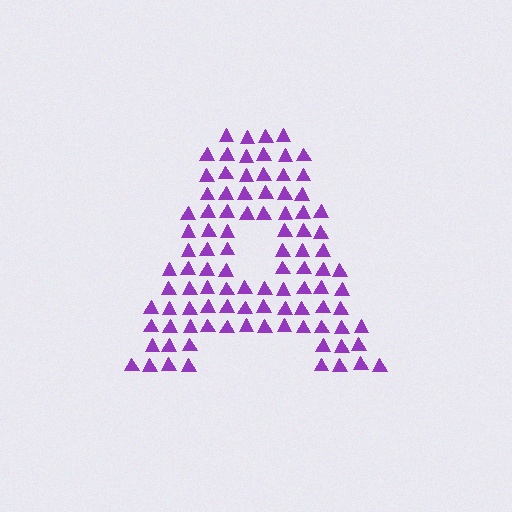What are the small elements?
The small elements are triangles.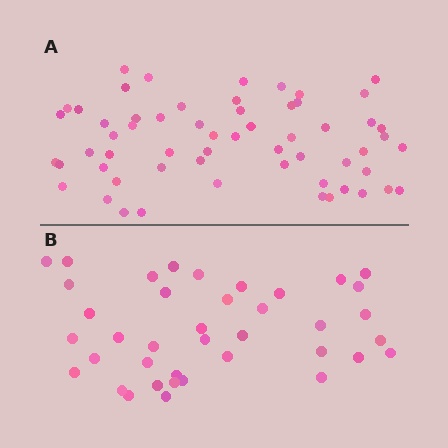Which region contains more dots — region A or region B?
Region A (the top region) has more dots.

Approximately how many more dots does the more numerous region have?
Region A has approximately 20 more dots than region B.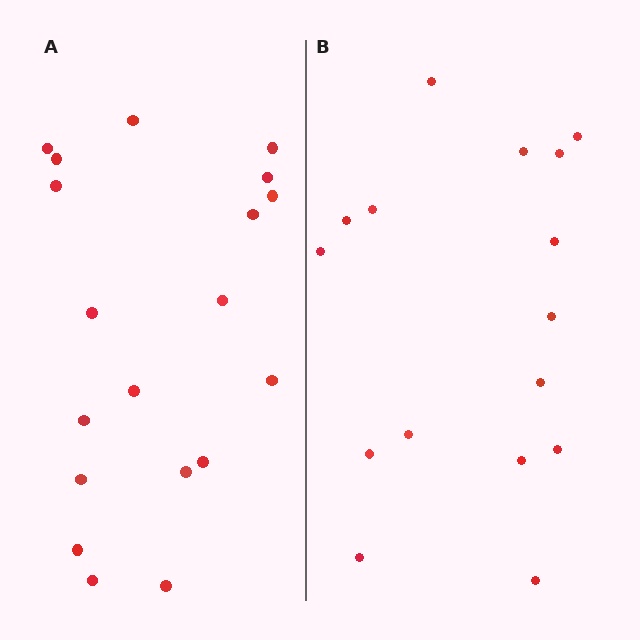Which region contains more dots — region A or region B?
Region A (the left region) has more dots.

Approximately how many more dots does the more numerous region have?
Region A has just a few more — roughly 2 or 3 more dots than region B.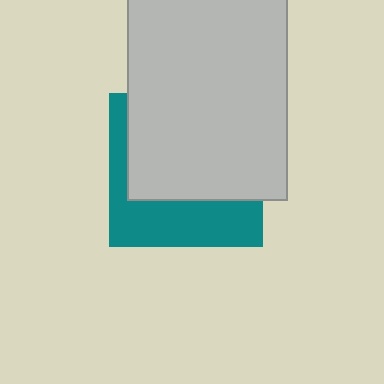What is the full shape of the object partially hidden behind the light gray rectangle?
The partially hidden object is a teal square.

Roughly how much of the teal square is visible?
A small part of it is visible (roughly 38%).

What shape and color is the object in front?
The object in front is a light gray rectangle.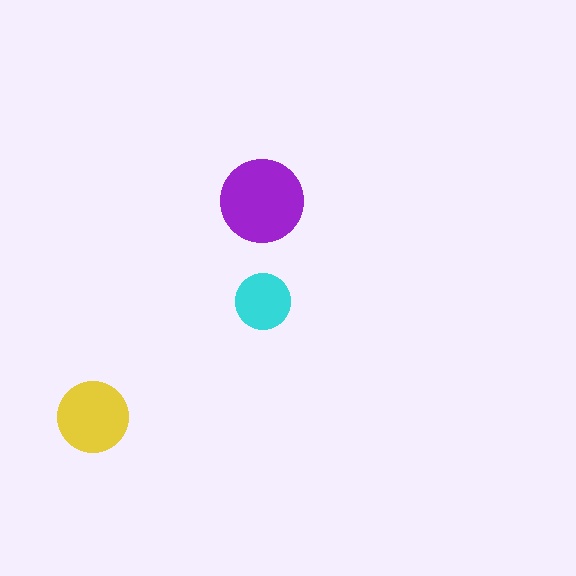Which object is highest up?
The purple circle is topmost.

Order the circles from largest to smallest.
the purple one, the yellow one, the cyan one.